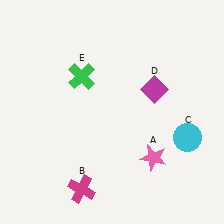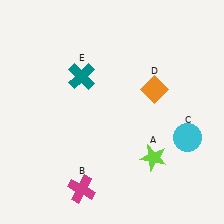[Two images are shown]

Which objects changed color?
A changed from pink to lime. D changed from magenta to orange. E changed from green to teal.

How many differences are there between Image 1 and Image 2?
There are 3 differences between the two images.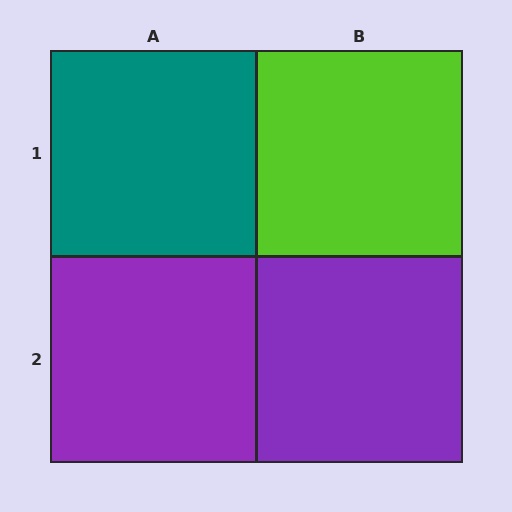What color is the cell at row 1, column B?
Lime.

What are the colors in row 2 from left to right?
Purple, purple.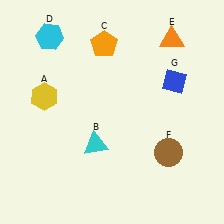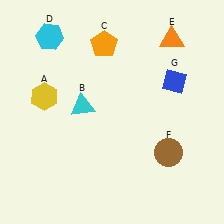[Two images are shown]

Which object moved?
The cyan triangle (B) moved up.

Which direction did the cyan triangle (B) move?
The cyan triangle (B) moved up.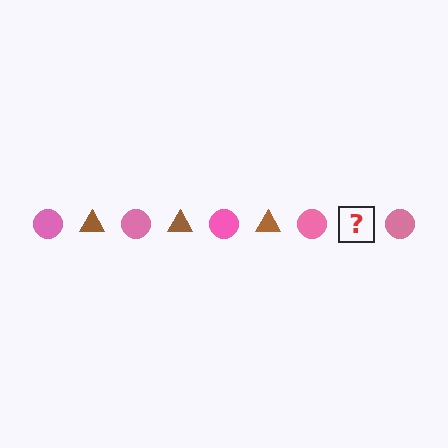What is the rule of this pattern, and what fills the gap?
The rule is that the pattern alternates between pink circle and brown triangle. The gap should be filled with a brown triangle.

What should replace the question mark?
The question mark should be replaced with a brown triangle.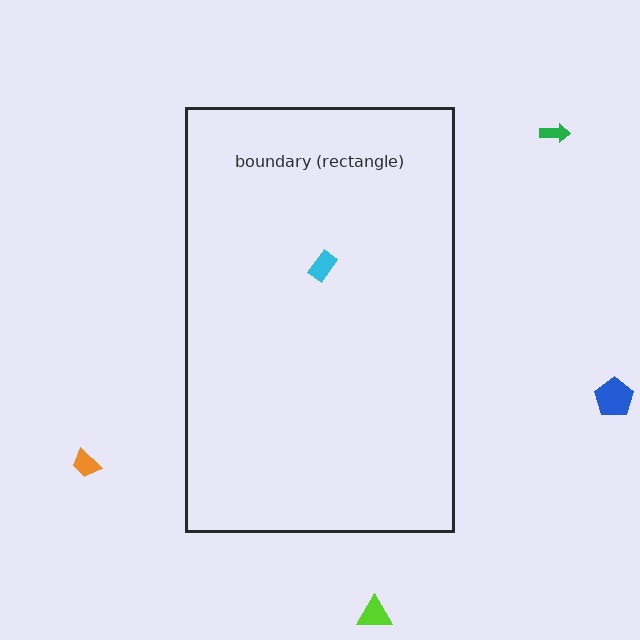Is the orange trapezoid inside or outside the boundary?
Outside.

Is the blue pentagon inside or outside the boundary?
Outside.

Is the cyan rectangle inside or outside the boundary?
Inside.